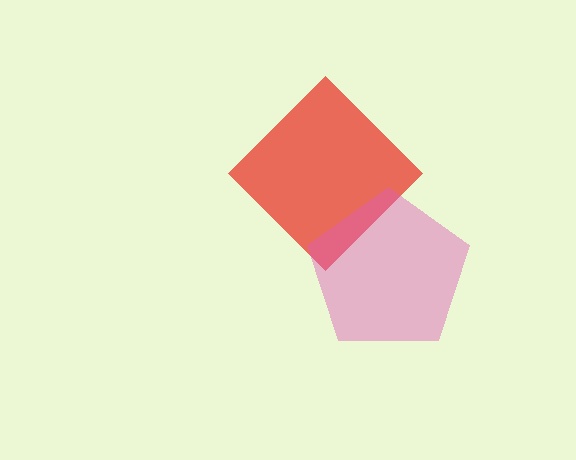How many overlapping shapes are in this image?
There are 2 overlapping shapes in the image.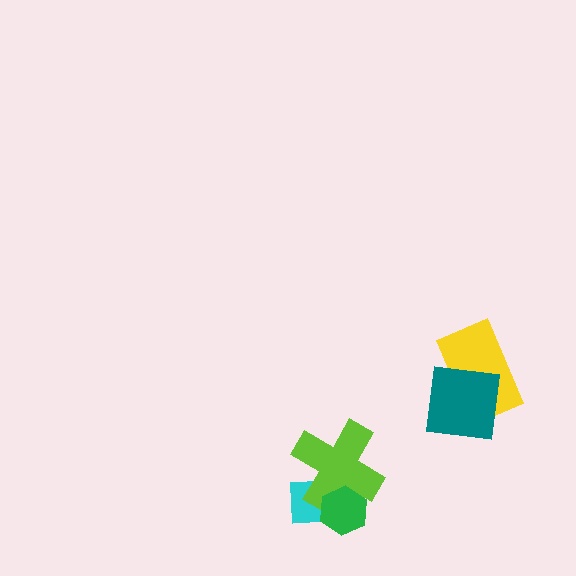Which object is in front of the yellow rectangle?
The teal square is in front of the yellow rectangle.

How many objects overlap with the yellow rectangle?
1 object overlaps with the yellow rectangle.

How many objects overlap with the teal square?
1 object overlaps with the teal square.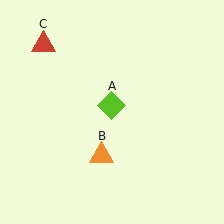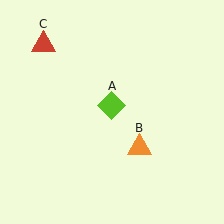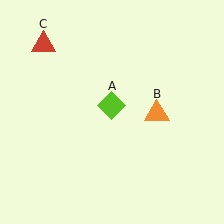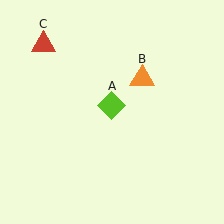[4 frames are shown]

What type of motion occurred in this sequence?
The orange triangle (object B) rotated counterclockwise around the center of the scene.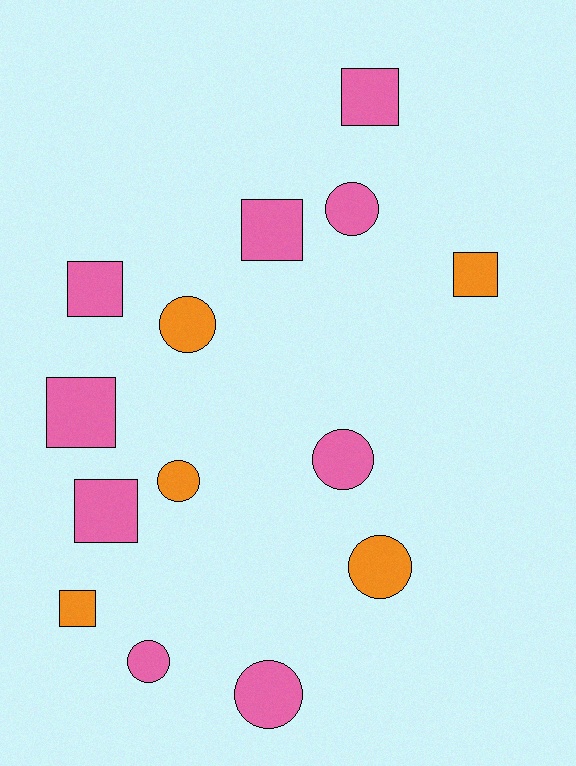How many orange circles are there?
There are 3 orange circles.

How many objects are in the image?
There are 14 objects.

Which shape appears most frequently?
Circle, with 7 objects.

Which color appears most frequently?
Pink, with 9 objects.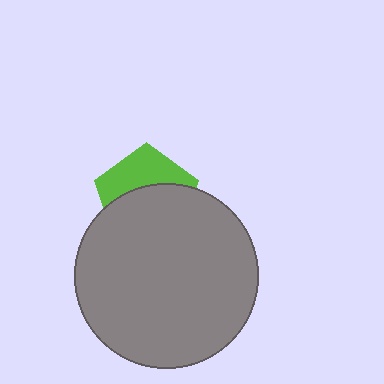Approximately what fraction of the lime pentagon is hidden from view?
Roughly 59% of the lime pentagon is hidden behind the gray circle.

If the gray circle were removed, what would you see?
You would see the complete lime pentagon.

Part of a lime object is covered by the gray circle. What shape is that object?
It is a pentagon.